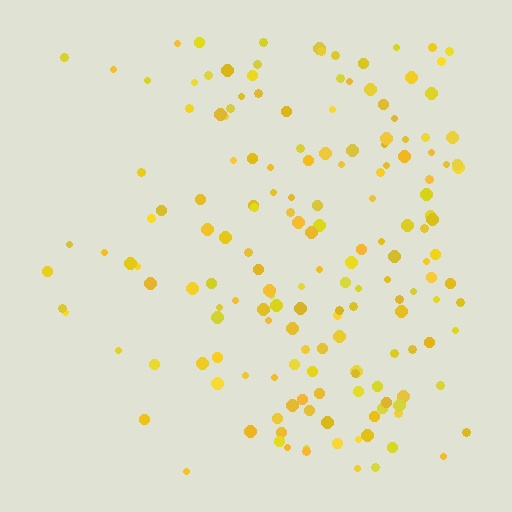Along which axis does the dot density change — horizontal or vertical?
Horizontal.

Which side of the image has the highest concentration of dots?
The right.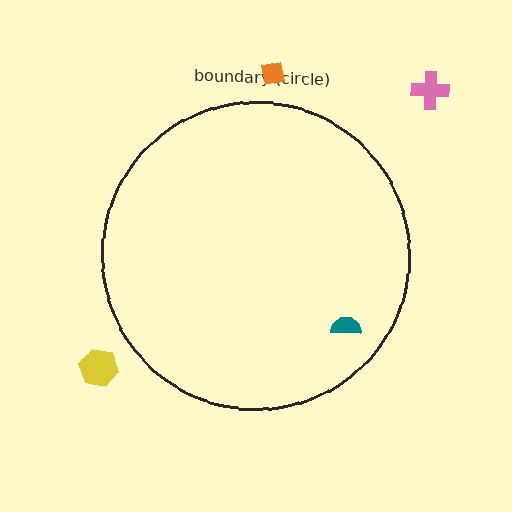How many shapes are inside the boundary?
1 inside, 3 outside.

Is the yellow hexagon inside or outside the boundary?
Outside.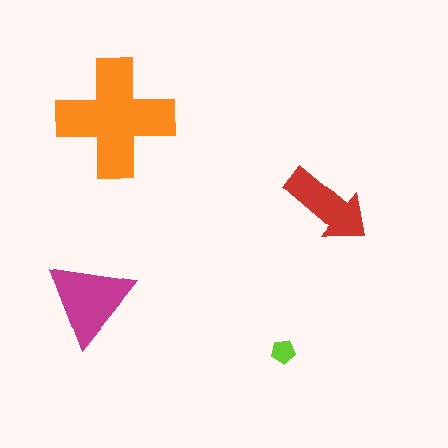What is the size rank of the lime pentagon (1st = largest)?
4th.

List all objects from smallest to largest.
The lime pentagon, the red arrow, the magenta triangle, the orange cross.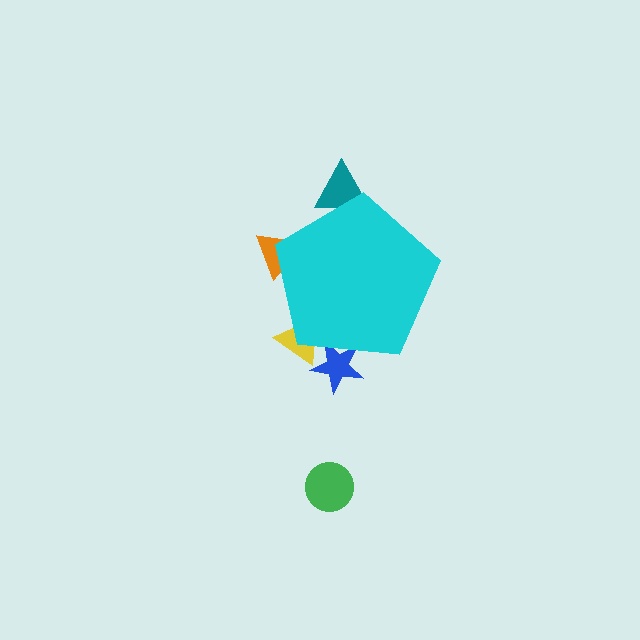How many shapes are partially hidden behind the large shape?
4 shapes are partially hidden.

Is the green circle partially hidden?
No, the green circle is fully visible.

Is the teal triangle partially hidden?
Yes, the teal triangle is partially hidden behind the cyan pentagon.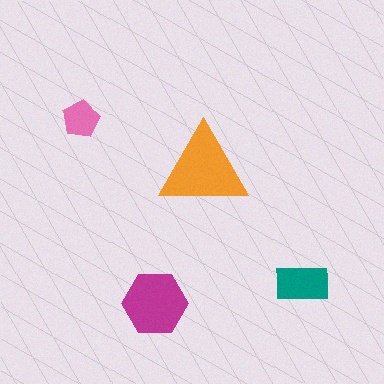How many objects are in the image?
There are 4 objects in the image.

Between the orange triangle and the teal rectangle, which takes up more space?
The orange triangle.